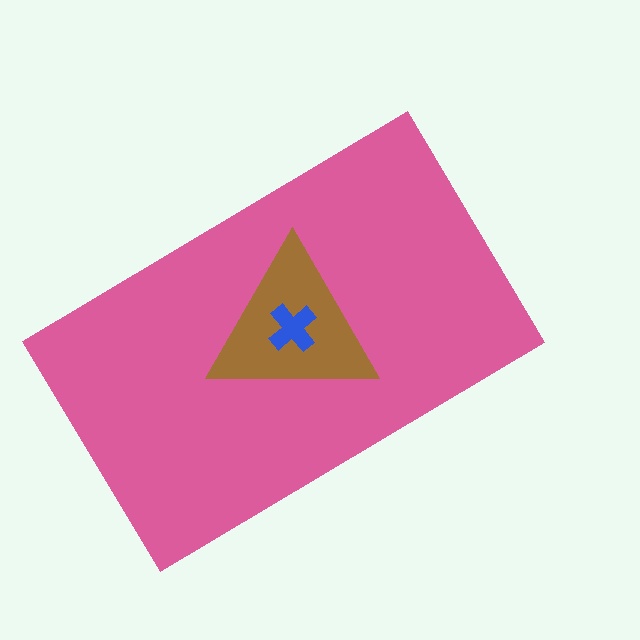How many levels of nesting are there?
3.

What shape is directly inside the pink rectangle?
The brown triangle.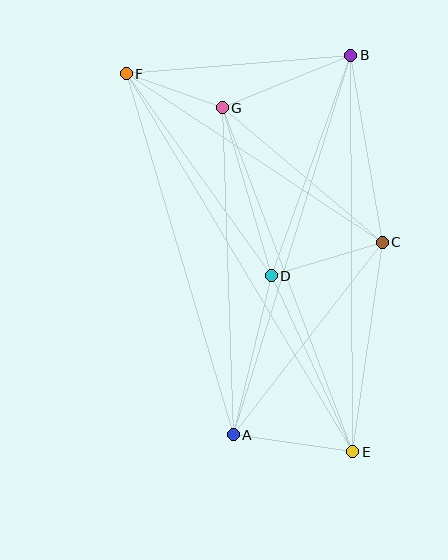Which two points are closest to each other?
Points F and G are closest to each other.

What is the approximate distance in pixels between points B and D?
The distance between B and D is approximately 235 pixels.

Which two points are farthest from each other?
Points E and F are farthest from each other.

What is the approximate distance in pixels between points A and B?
The distance between A and B is approximately 397 pixels.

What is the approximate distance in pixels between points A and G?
The distance between A and G is approximately 327 pixels.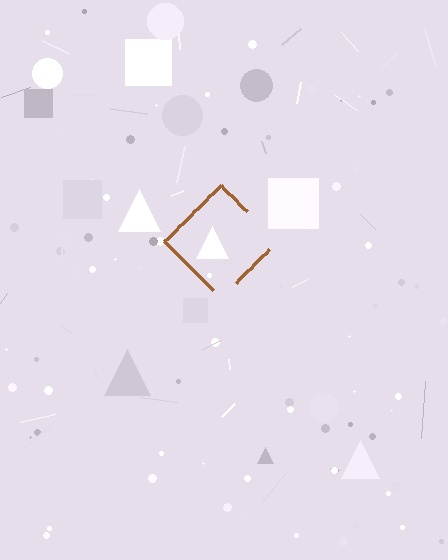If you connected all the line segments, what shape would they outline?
They would outline a diamond.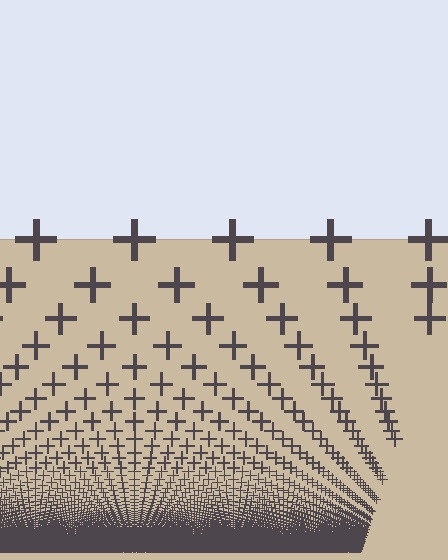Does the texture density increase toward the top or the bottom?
Density increases toward the bottom.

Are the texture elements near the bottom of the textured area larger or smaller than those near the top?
Smaller. The gradient is inverted — elements near the bottom are smaller and denser.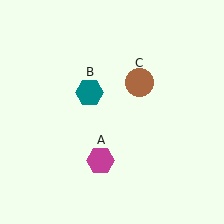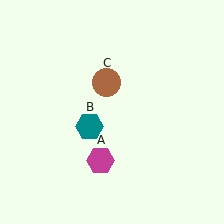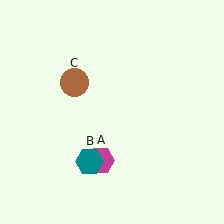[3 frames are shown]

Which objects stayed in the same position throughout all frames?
Magenta hexagon (object A) remained stationary.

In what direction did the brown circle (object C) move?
The brown circle (object C) moved left.